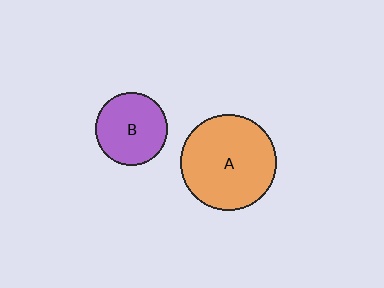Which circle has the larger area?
Circle A (orange).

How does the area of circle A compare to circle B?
Approximately 1.7 times.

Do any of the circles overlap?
No, none of the circles overlap.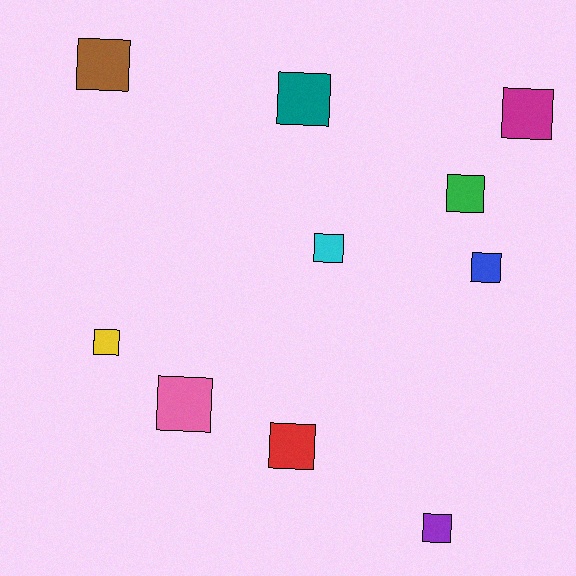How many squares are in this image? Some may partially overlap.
There are 10 squares.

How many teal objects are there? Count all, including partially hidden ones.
There is 1 teal object.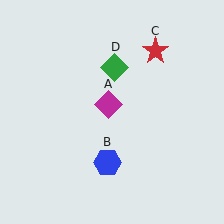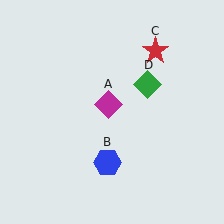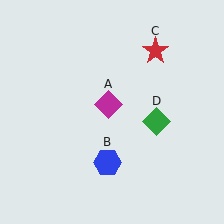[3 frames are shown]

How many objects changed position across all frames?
1 object changed position: green diamond (object D).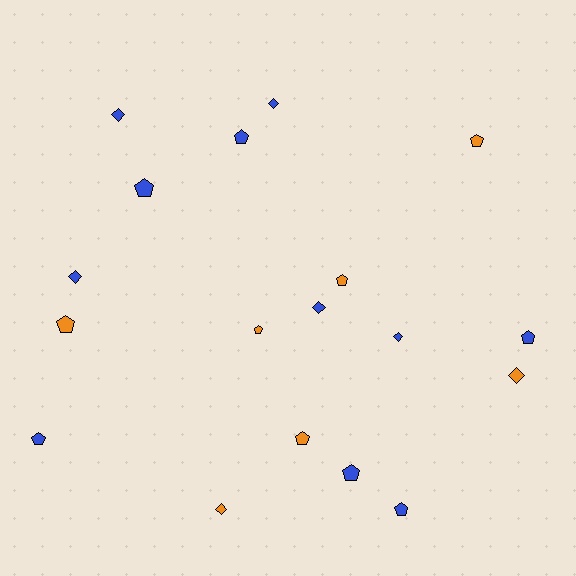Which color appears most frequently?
Blue, with 11 objects.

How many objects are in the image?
There are 18 objects.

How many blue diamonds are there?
There are 5 blue diamonds.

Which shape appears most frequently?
Pentagon, with 11 objects.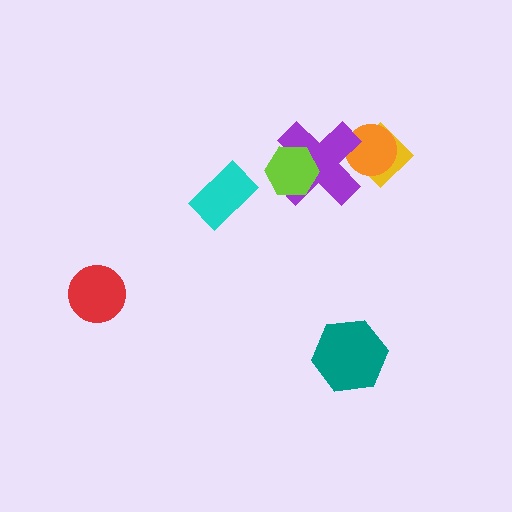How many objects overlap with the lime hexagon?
1 object overlaps with the lime hexagon.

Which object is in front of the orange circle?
The purple cross is in front of the orange circle.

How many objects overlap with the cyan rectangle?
0 objects overlap with the cyan rectangle.